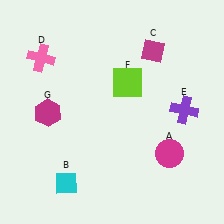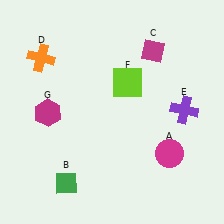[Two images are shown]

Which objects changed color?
B changed from cyan to green. D changed from pink to orange.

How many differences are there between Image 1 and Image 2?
There are 2 differences between the two images.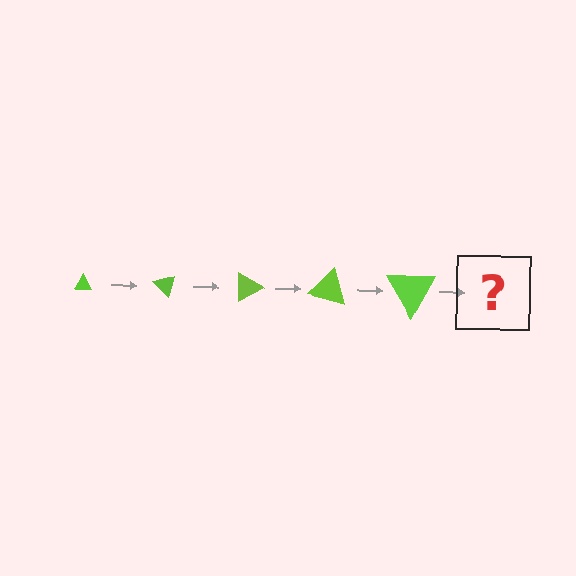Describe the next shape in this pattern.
It should be a triangle, larger than the previous one and rotated 225 degrees from the start.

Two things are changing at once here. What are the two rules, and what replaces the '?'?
The two rules are that the triangle grows larger each step and it rotates 45 degrees each step. The '?' should be a triangle, larger than the previous one and rotated 225 degrees from the start.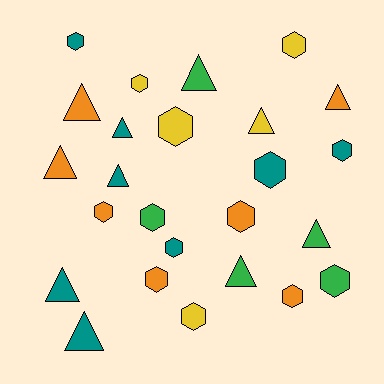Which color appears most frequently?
Teal, with 8 objects.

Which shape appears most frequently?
Hexagon, with 14 objects.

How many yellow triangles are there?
There is 1 yellow triangle.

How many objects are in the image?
There are 25 objects.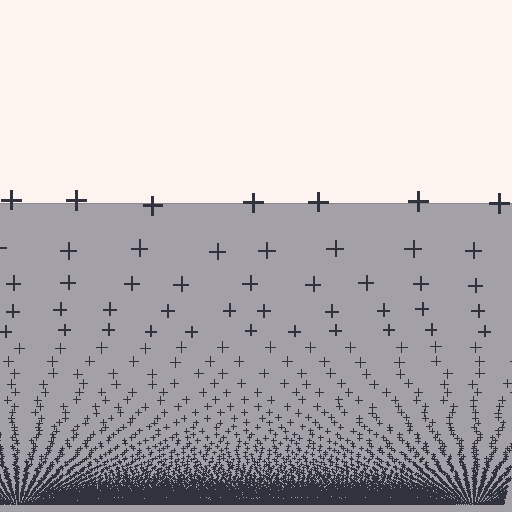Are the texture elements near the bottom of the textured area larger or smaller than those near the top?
Smaller. The gradient is inverted — elements near the bottom are smaller and denser.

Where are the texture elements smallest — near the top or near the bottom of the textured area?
Near the bottom.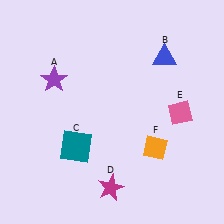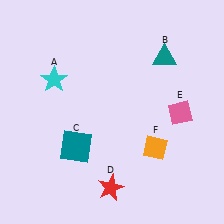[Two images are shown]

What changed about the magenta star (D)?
In Image 1, D is magenta. In Image 2, it changed to red.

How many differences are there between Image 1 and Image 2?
There are 3 differences between the two images.